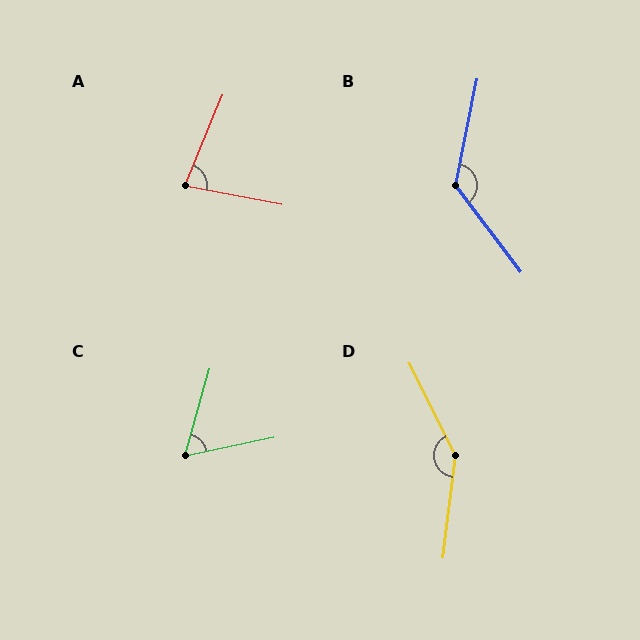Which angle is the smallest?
C, at approximately 63 degrees.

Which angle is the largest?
D, at approximately 147 degrees.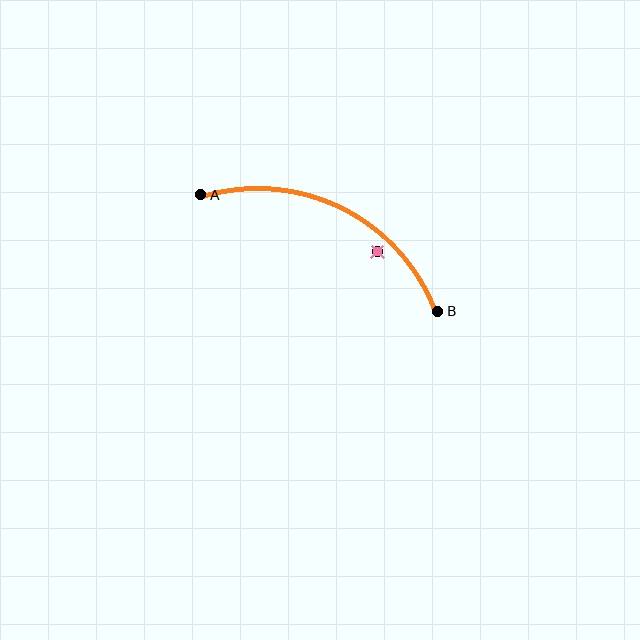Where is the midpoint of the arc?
The arc midpoint is the point on the curve farthest from the straight line joining A and B. It sits above that line.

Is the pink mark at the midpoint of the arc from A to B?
No — the pink mark does not lie on the arc at all. It sits slightly inside the curve.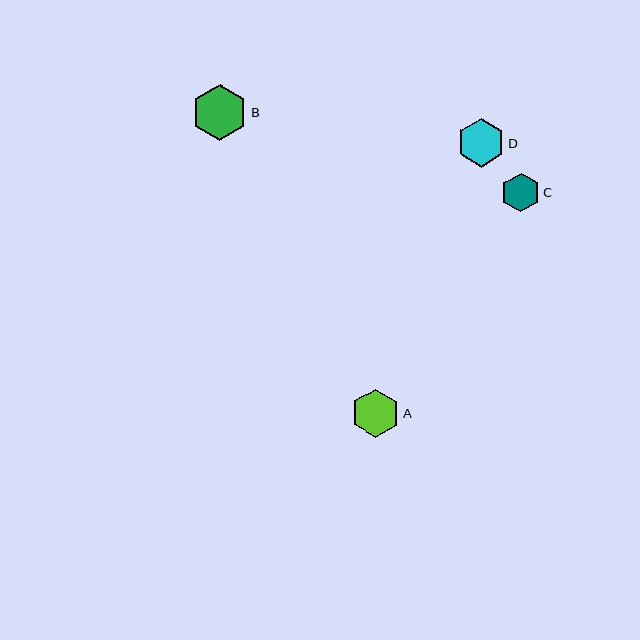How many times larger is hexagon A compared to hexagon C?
Hexagon A is approximately 1.2 times the size of hexagon C.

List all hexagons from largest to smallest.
From largest to smallest: B, A, D, C.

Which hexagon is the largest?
Hexagon B is the largest with a size of approximately 56 pixels.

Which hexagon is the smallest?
Hexagon C is the smallest with a size of approximately 39 pixels.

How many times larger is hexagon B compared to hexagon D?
Hexagon B is approximately 1.2 times the size of hexagon D.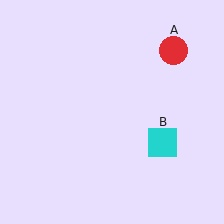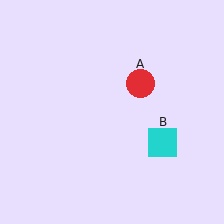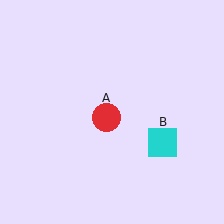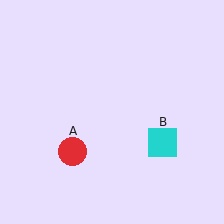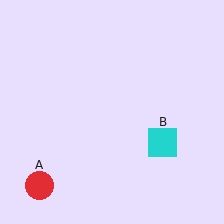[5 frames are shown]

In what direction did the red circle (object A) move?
The red circle (object A) moved down and to the left.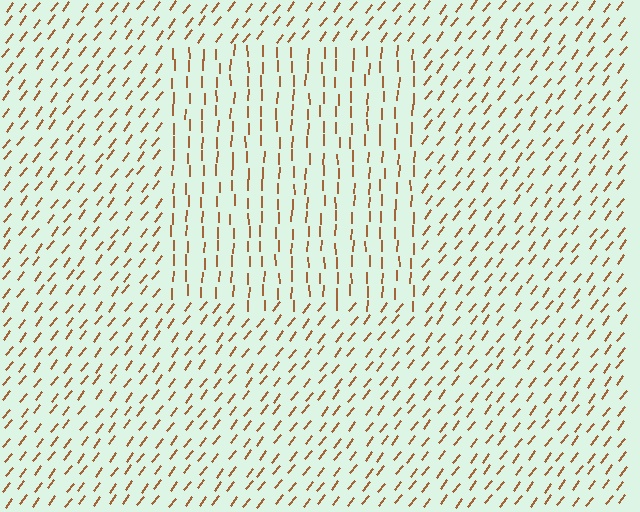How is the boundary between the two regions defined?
The boundary is defined purely by a change in line orientation (approximately 37 degrees difference). All lines are the same color and thickness.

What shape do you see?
I see a rectangle.